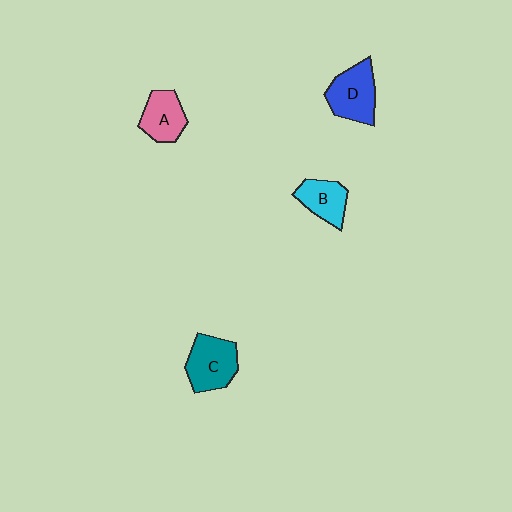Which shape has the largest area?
Shape C (teal).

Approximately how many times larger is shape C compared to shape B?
Approximately 1.4 times.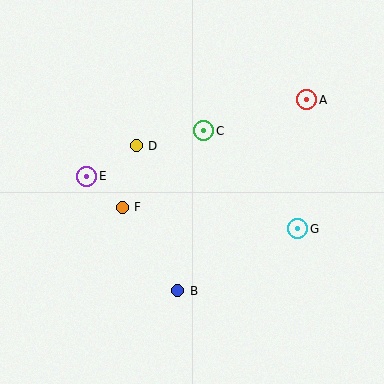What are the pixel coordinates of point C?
Point C is at (204, 131).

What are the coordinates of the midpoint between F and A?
The midpoint between F and A is at (215, 154).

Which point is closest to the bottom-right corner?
Point G is closest to the bottom-right corner.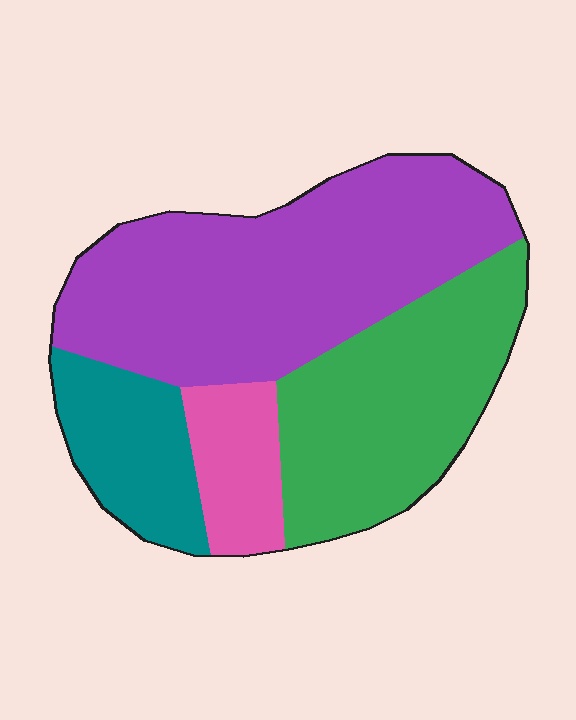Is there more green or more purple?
Purple.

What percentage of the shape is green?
Green takes up between a sixth and a third of the shape.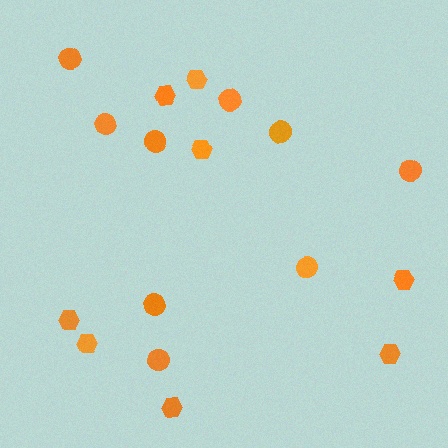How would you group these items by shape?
There are 2 groups: one group of circles (9) and one group of hexagons (8).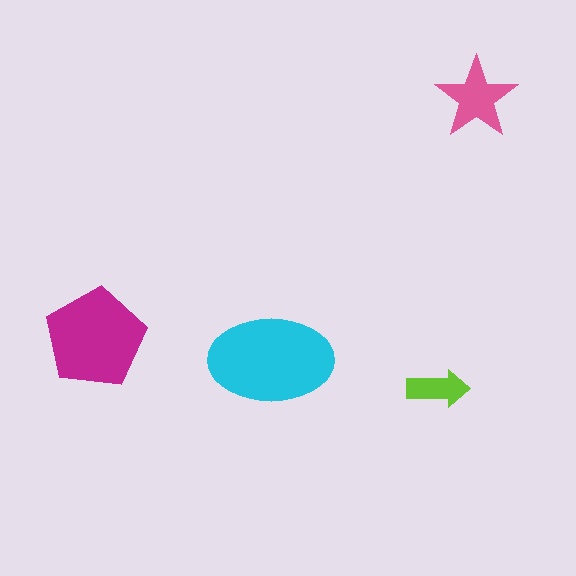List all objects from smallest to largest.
The lime arrow, the pink star, the magenta pentagon, the cyan ellipse.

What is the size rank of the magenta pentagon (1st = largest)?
2nd.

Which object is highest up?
The pink star is topmost.